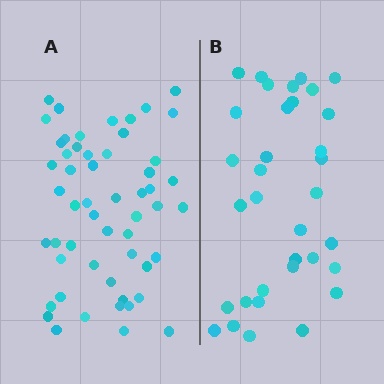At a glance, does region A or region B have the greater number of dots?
Region A (the left region) has more dots.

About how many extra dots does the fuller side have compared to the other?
Region A has approximately 20 more dots than region B.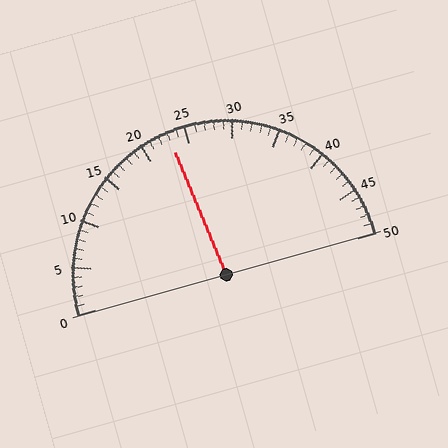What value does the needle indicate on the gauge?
The needle indicates approximately 23.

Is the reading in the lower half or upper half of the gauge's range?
The reading is in the lower half of the range (0 to 50).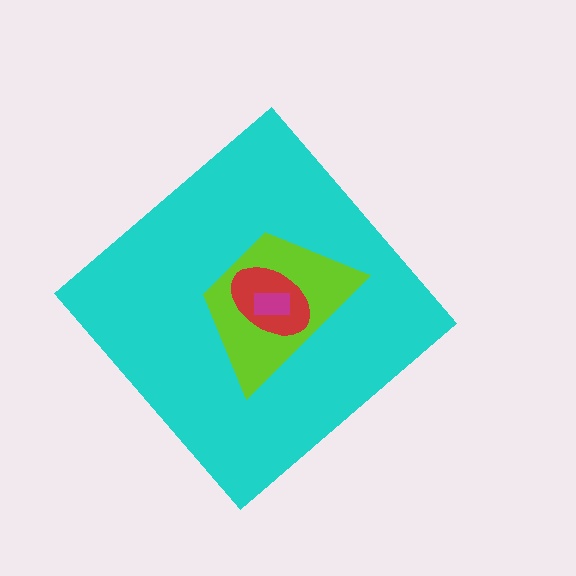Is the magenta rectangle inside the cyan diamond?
Yes.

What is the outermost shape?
The cyan diamond.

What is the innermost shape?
The magenta rectangle.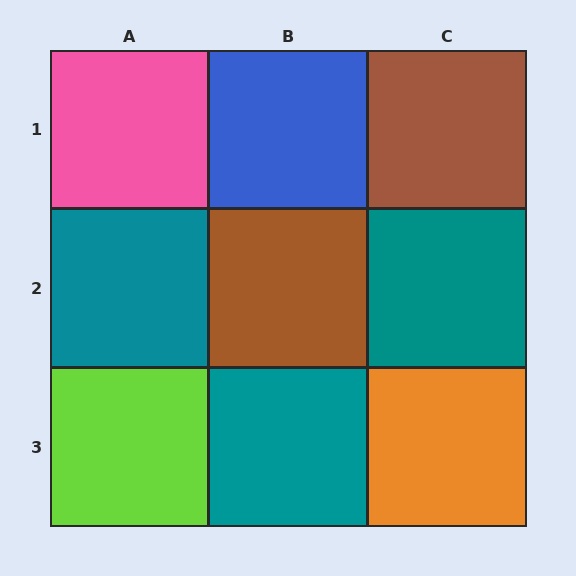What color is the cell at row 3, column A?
Lime.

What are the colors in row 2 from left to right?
Teal, brown, teal.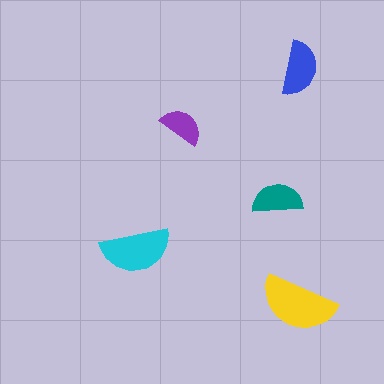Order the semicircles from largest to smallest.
the yellow one, the cyan one, the blue one, the teal one, the purple one.